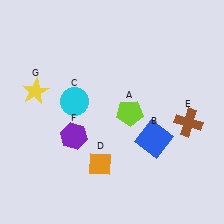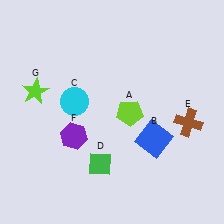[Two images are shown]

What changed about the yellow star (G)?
In Image 1, G is yellow. In Image 2, it changed to lime.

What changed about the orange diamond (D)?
In Image 1, D is orange. In Image 2, it changed to green.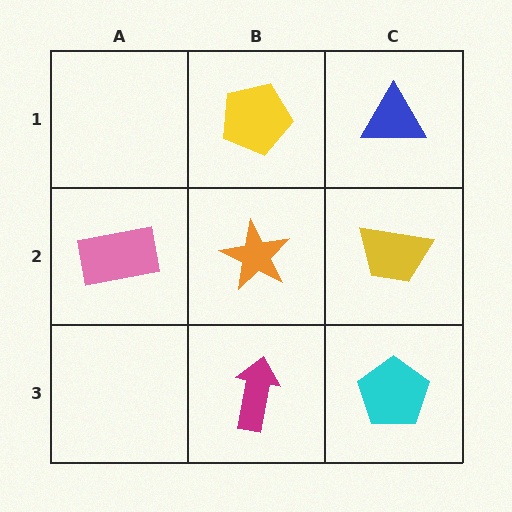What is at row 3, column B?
A magenta arrow.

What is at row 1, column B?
A yellow pentagon.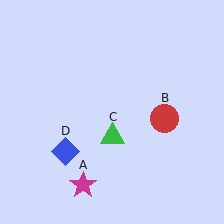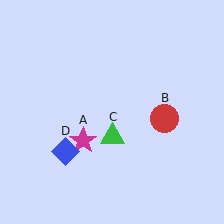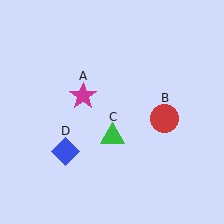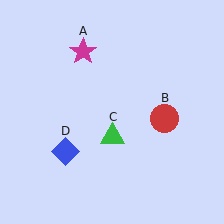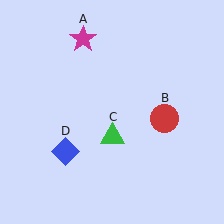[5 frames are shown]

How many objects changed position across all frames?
1 object changed position: magenta star (object A).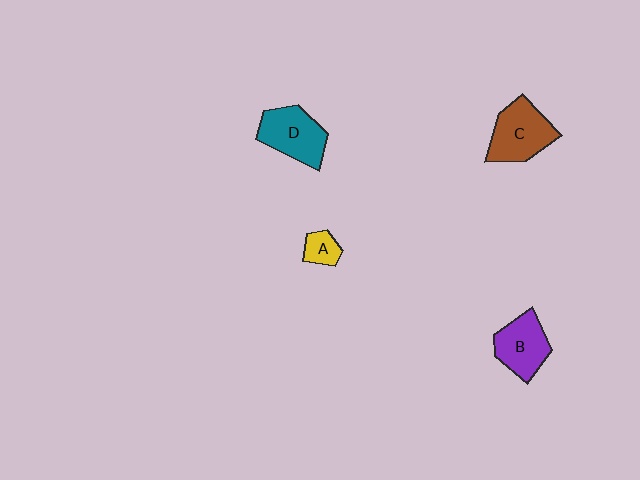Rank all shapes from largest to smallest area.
From largest to smallest: C (brown), D (teal), B (purple), A (yellow).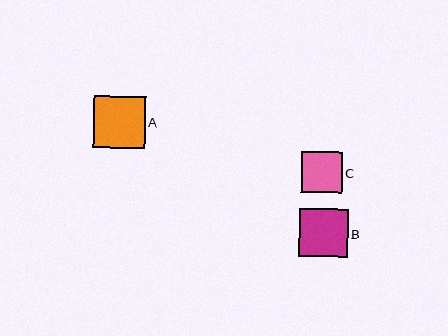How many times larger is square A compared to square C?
Square A is approximately 1.3 times the size of square C.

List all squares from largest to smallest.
From largest to smallest: A, B, C.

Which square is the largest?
Square A is the largest with a size of approximately 52 pixels.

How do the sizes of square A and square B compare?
Square A and square B are approximately the same size.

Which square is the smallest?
Square C is the smallest with a size of approximately 40 pixels.